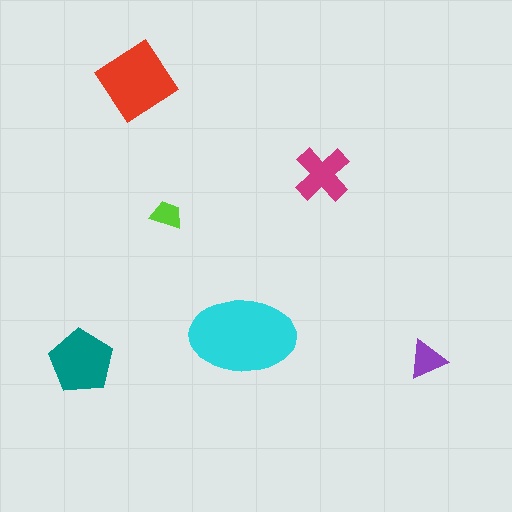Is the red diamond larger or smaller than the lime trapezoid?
Larger.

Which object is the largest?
The cyan ellipse.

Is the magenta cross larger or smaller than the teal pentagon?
Smaller.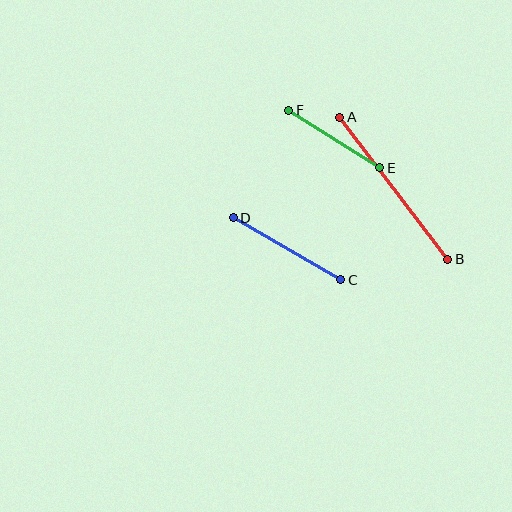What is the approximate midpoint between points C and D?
The midpoint is at approximately (287, 249) pixels.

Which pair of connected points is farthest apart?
Points A and B are farthest apart.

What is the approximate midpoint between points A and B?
The midpoint is at approximately (394, 188) pixels.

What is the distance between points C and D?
The distance is approximately 124 pixels.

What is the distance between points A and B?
The distance is approximately 178 pixels.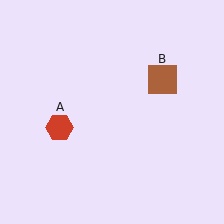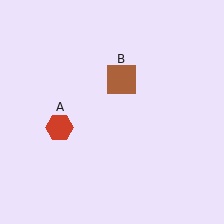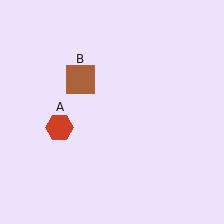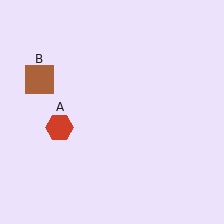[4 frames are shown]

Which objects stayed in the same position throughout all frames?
Red hexagon (object A) remained stationary.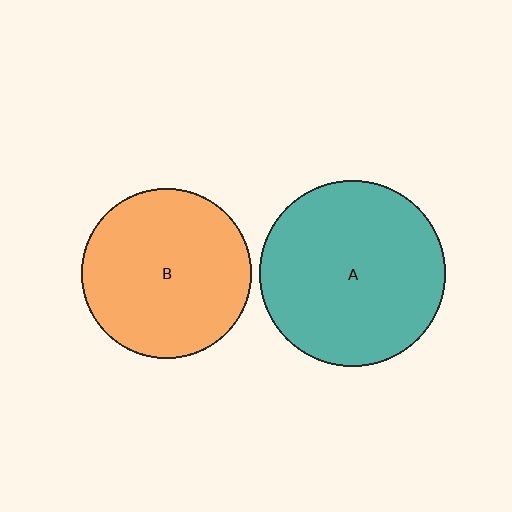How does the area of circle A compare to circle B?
Approximately 1.2 times.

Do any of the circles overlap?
No, none of the circles overlap.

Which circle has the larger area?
Circle A (teal).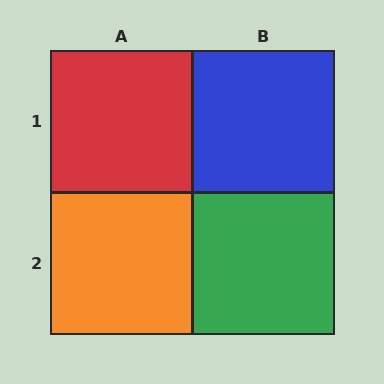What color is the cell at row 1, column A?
Red.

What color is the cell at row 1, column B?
Blue.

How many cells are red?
1 cell is red.